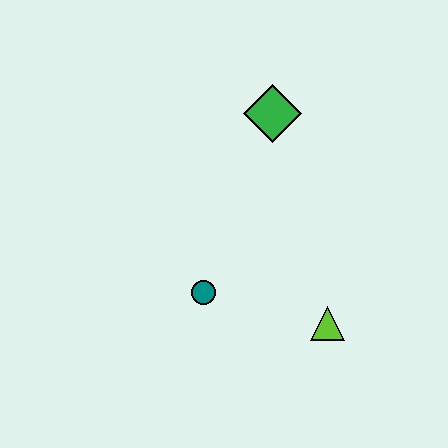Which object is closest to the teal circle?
The lime triangle is closest to the teal circle.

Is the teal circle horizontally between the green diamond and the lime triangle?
No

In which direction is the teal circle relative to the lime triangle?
The teal circle is to the left of the lime triangle.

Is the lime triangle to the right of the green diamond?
Yes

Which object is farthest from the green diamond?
The lime triangle is farthest from the green diamond.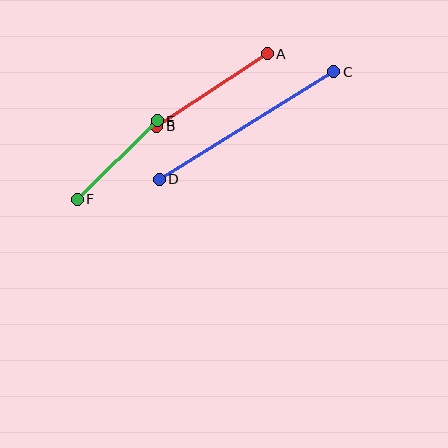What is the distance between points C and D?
The distance is approximately 205 pixels.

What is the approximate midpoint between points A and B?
The midpoint is at approximately (212, 90) pixels.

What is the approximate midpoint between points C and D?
The midpoint is at approximately (247, 125) pixels.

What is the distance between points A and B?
The distance is approximately 132 pixels.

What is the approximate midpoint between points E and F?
The midpoint is at approximately (117, 160) pixels.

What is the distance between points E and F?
The distance is approximately 113 pixels.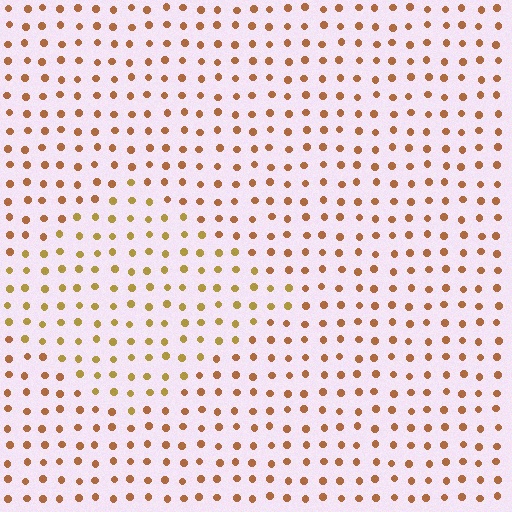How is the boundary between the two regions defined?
The boundary is defined purely by a slight shift in hue (about 25 degrees). Spacing, size, and orientation are identical on both sides.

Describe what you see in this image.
The image is filled with small brown elements in a uniform arrangement. A diamond-shaped region is visible where the elements are tinted to a slightly different hue, forming a subtle color boundary.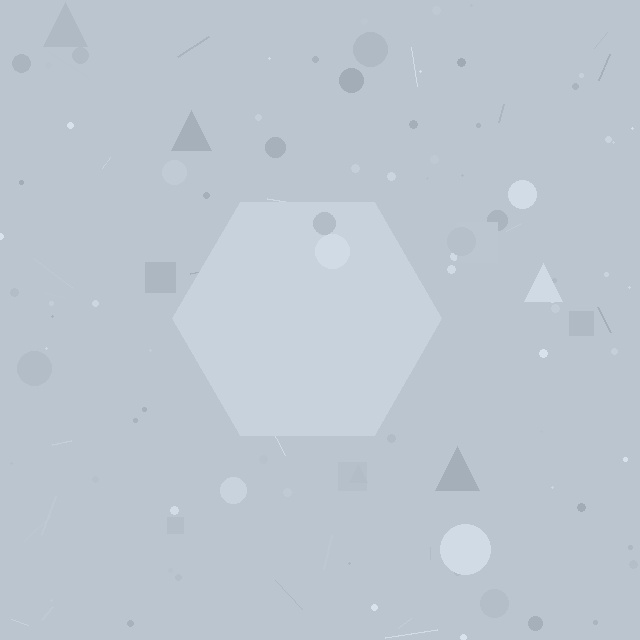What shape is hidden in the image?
A hexagon is hidden in the image.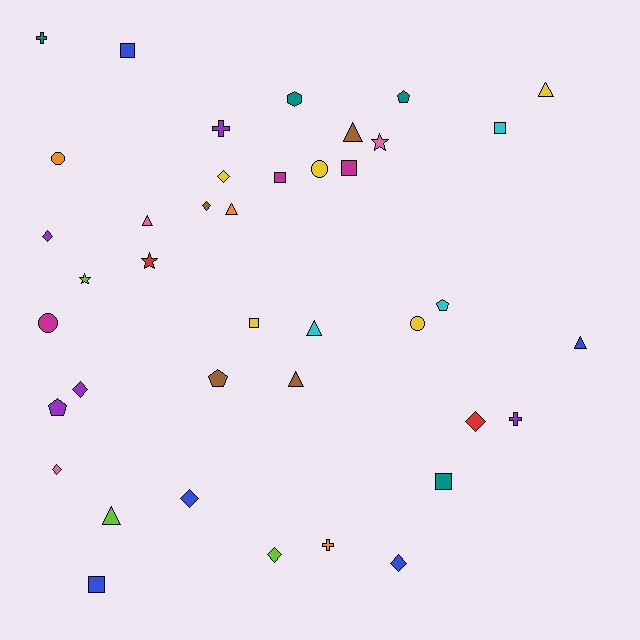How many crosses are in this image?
There are 4 crosses.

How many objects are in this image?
There are 40 objects.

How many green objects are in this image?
There are no green objects.